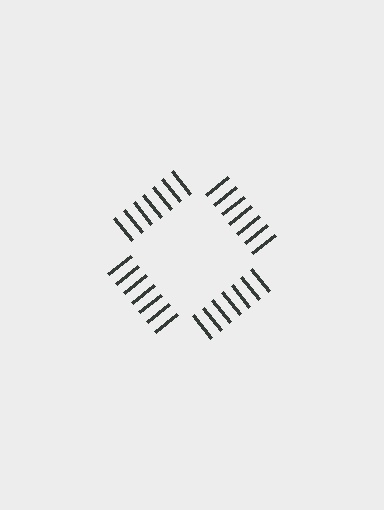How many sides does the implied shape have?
4 sides — the line-ends trace a square.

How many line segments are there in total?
28 — 7 along each of the 4 edges.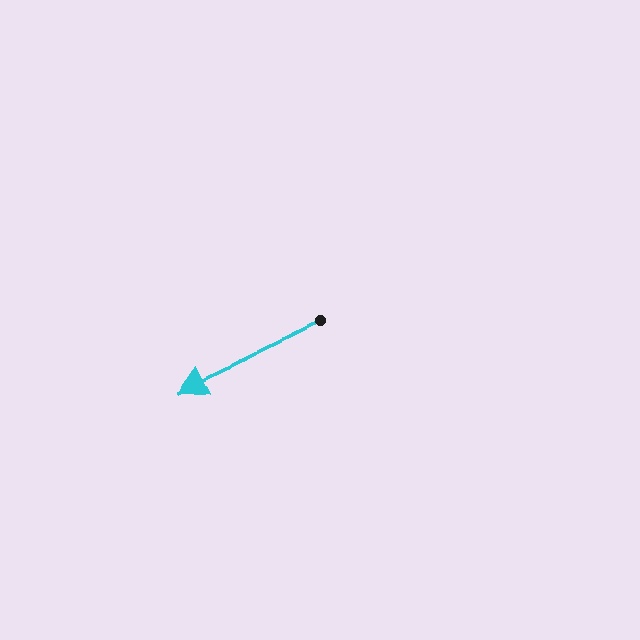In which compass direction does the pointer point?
Southwest.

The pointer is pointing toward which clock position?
Roughly 8 o'clock.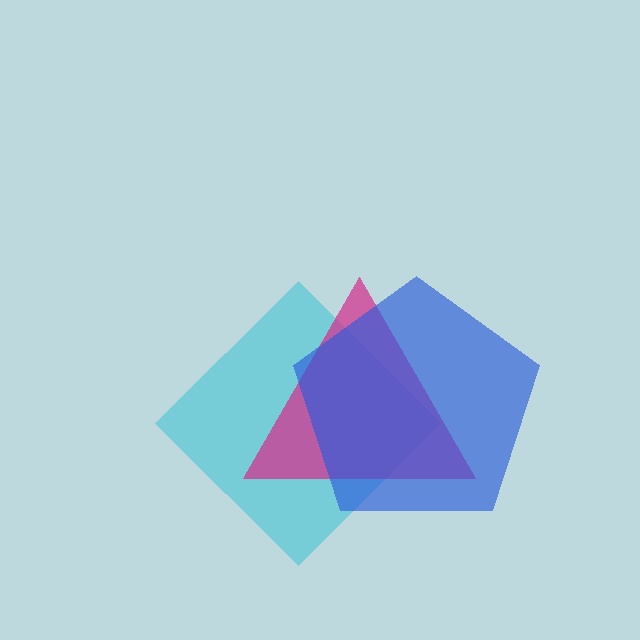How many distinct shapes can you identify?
There are 3 distinct shapes: a cyan diamond, a magenta triangle, a blue pentagon.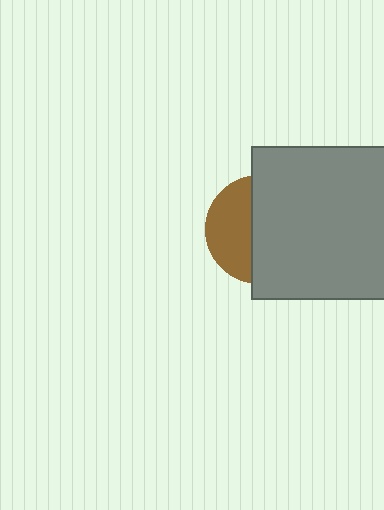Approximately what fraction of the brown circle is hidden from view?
Roughly 59% of the brown circle is hidden behind the gray rectangle.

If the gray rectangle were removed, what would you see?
You would see the complete brown circle.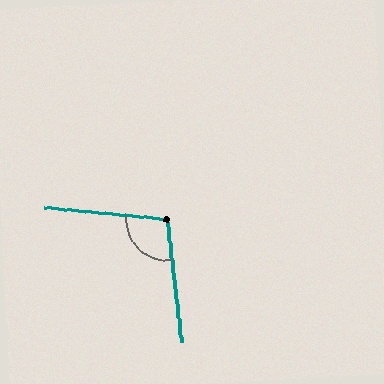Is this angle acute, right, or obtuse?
It is obtuse.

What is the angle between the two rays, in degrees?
Approximately 102 degrees.